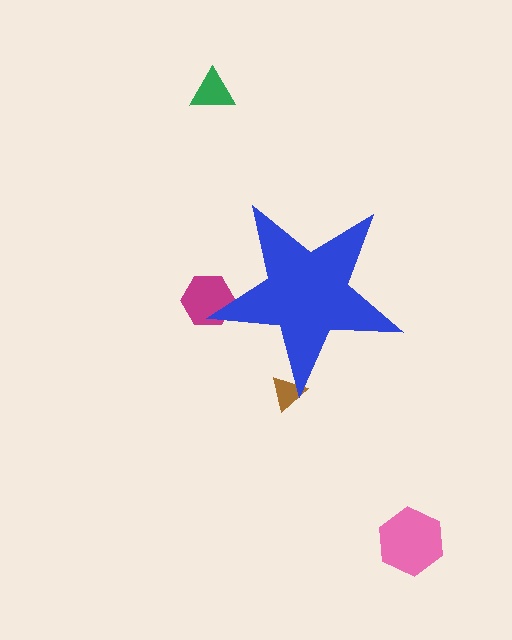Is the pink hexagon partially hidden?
No, the pink hexagon is fully visible.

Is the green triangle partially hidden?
No, the green triangle is fully visible.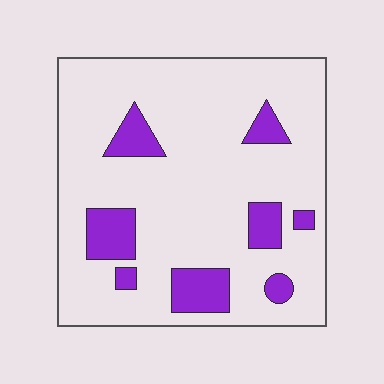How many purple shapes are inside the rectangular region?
8.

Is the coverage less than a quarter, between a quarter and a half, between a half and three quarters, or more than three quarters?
Less than a quarter.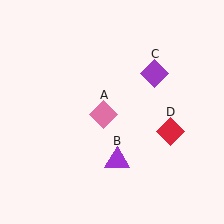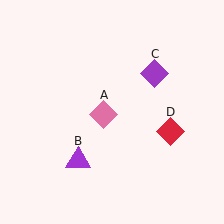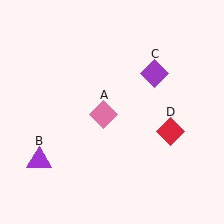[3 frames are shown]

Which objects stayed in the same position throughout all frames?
Pink diamond (object A) and purple diamond (object C) and red diamond (object D) remained stationary.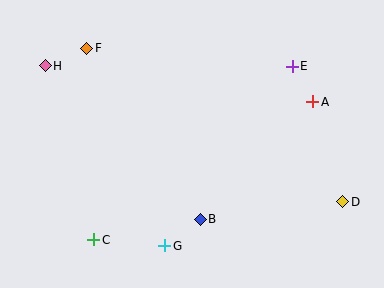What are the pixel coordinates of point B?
Point B is at (200, 219).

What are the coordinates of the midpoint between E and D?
The midpoint between E and D is at (317, 134).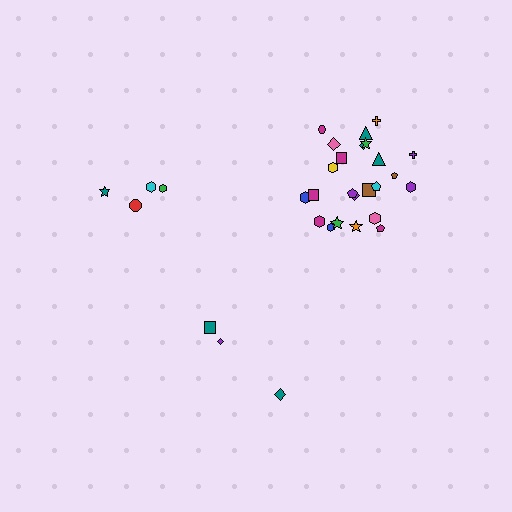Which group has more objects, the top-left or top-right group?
The top-right group.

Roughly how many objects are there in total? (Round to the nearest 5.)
Roughly 30 objects in total.